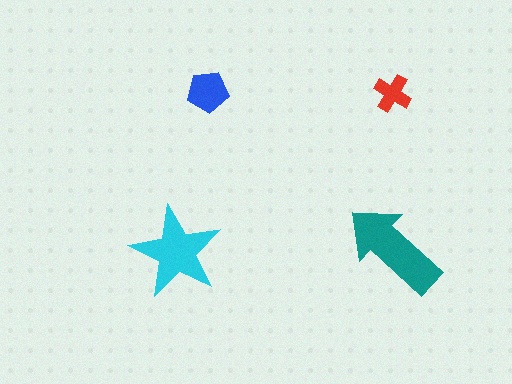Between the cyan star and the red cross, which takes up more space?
The cyan star.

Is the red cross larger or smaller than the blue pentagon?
Smaller.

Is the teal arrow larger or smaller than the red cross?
Larger.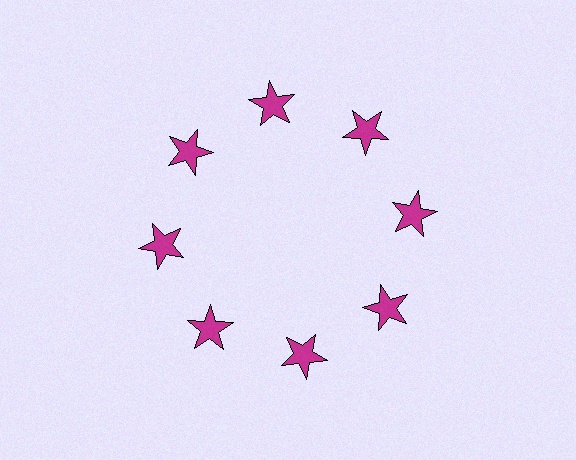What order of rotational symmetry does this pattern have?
This pattern has 8-fold rotational symmetry.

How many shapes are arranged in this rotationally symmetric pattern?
There are 8 shapes, arranged in 8 groups of 1.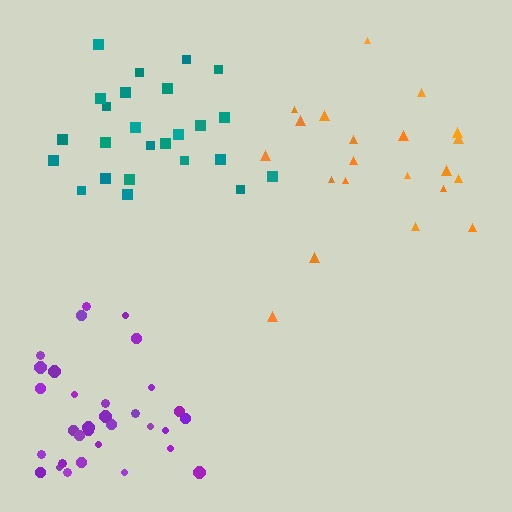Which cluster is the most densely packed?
Teal.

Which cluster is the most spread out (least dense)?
Orange.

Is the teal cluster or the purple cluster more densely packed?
Teal.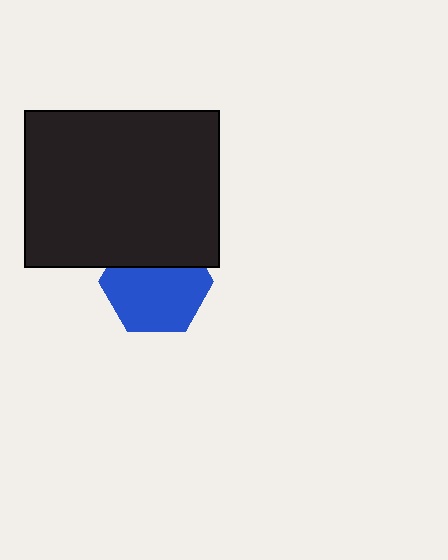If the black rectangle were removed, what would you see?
You would see the complete blue hexagon.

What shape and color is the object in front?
The object in front is a black rectangle.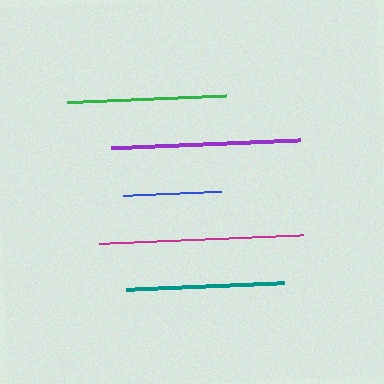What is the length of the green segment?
The green segment is approximately 159 pixels long.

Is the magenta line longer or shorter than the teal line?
The magenta line is longer than the teal line.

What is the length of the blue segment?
The blue segment is approximately 98 pixels long.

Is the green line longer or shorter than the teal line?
The green line is longer than the teal line.